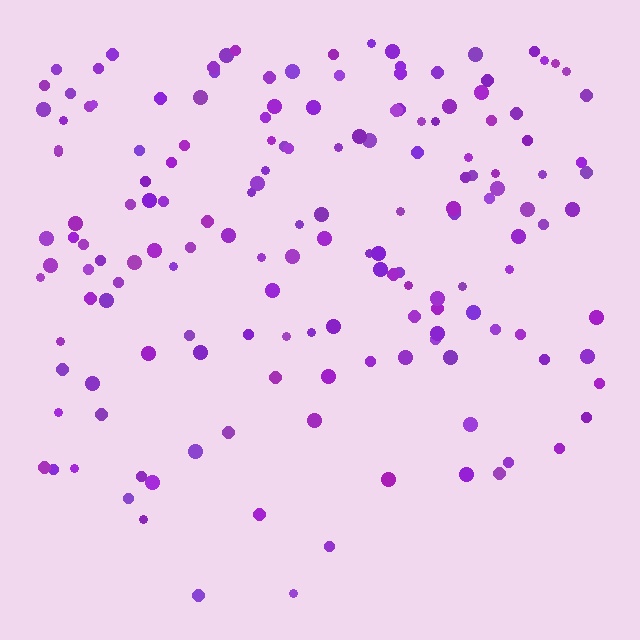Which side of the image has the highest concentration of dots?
The top.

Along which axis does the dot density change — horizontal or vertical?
Vertical.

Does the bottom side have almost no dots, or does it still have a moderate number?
Still a moderate number, just noticeably fewer than the top.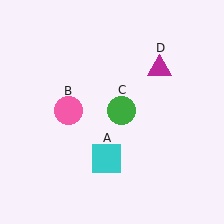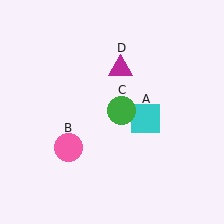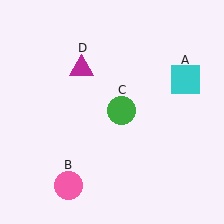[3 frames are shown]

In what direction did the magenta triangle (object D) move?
The magenta triangle (object D) moved left.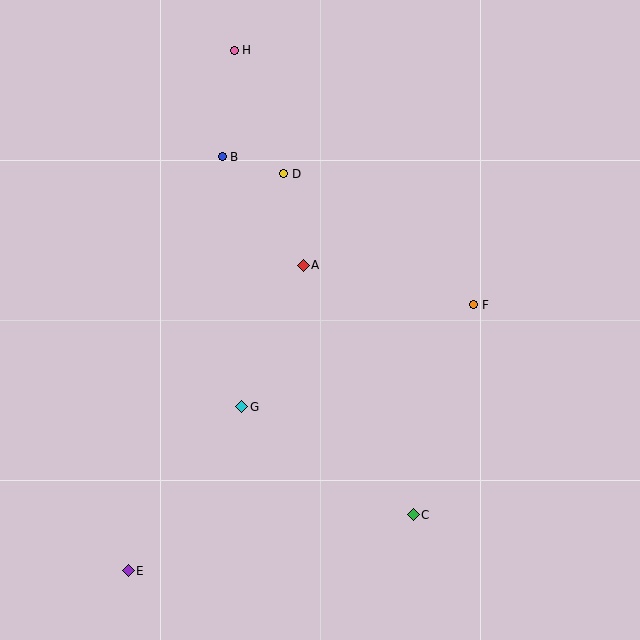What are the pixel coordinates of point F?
Point F is at (474, 305).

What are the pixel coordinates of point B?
Point B is at (222, 157).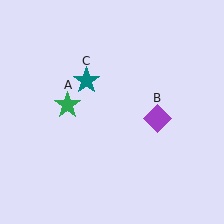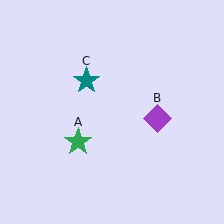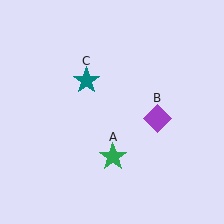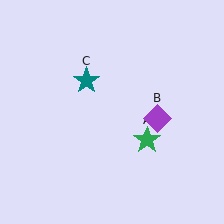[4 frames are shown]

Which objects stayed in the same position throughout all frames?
Purple diamond (object B) and teal star (object C) remained stationary.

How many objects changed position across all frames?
1 object changed position: green star (object A).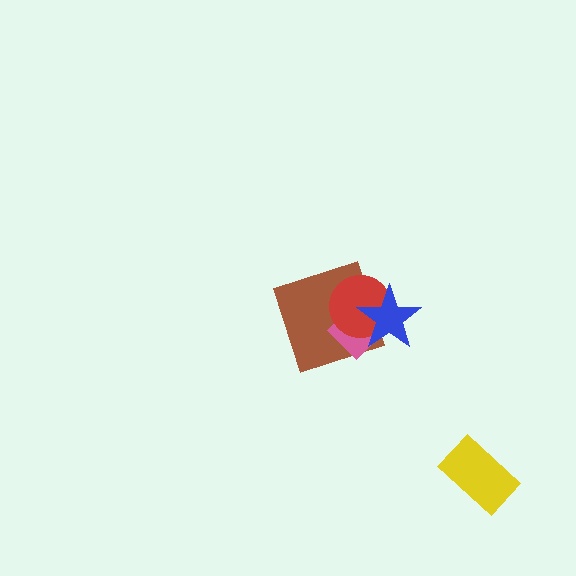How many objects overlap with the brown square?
3 objects overlap with the brown square.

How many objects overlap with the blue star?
3 objects overlap with the blue star.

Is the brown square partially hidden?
Yes, it is partially covered by another shape.